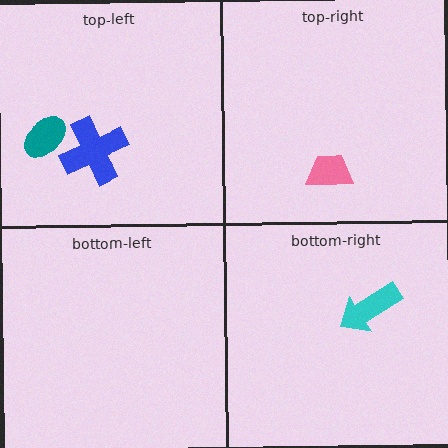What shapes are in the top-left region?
The blue cross, the teal ellipse.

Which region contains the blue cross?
The top-left region.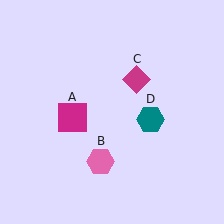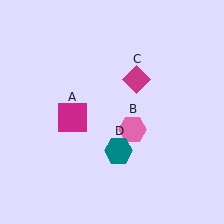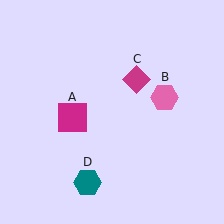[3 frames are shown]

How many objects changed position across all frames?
2 objects changed position: pink hexagon (object B), teal hexagon (object D).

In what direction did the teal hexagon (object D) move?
The teal hexagon (object D) moved down and to the left.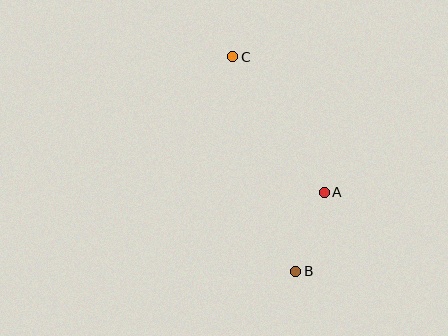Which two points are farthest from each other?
Points B and C are farthest from each other.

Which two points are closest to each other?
Points A and B are closest to each other.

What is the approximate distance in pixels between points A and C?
The distance between A and C is approximately 163 pixels.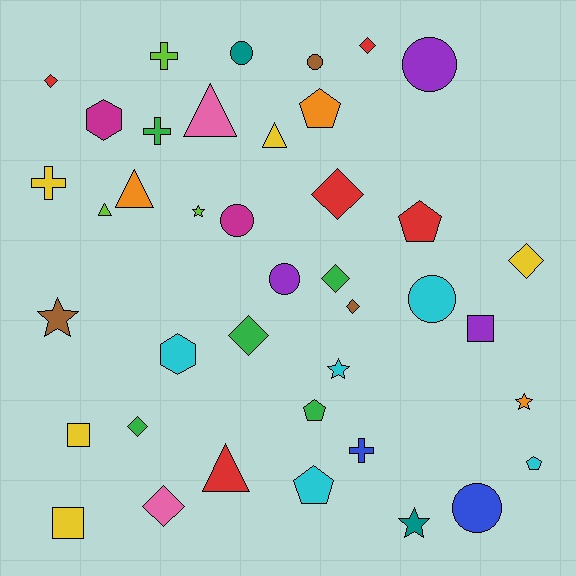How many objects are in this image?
There are 40 objects.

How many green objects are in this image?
There are 5 green objects.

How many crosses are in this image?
There are 4 crosses.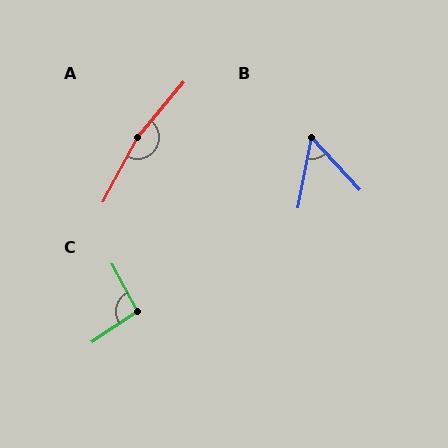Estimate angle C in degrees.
Approximately 96 degrees.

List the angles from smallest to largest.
B (54°), C (96°), A (168°).